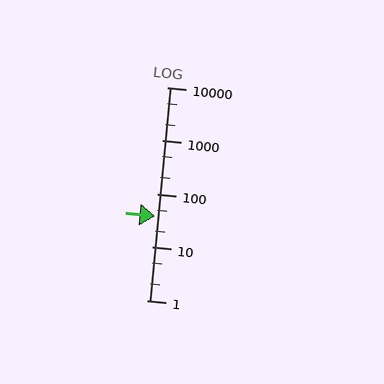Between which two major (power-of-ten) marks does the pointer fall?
The pointer is between 10 and 100.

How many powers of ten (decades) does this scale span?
The scale spans 4 decades, from 1 to 10000.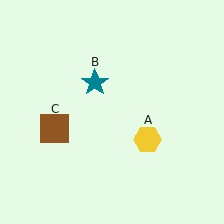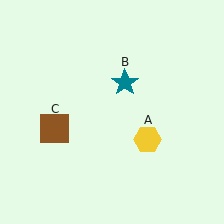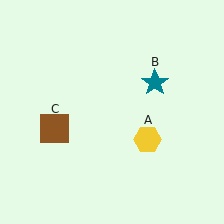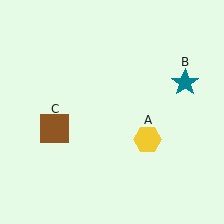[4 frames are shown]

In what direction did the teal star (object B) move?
The teal star (object B) moved right.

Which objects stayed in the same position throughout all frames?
Yellow hexagon (object A) and brown square (object C) remained stationary.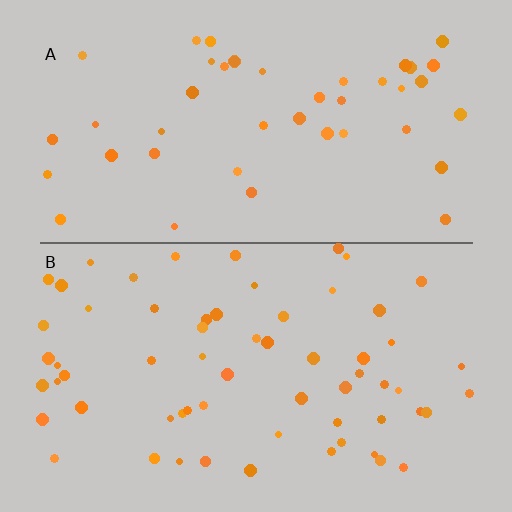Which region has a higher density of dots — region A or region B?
B (the bottom).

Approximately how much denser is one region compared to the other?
Approximately 1.4× — region B over region A.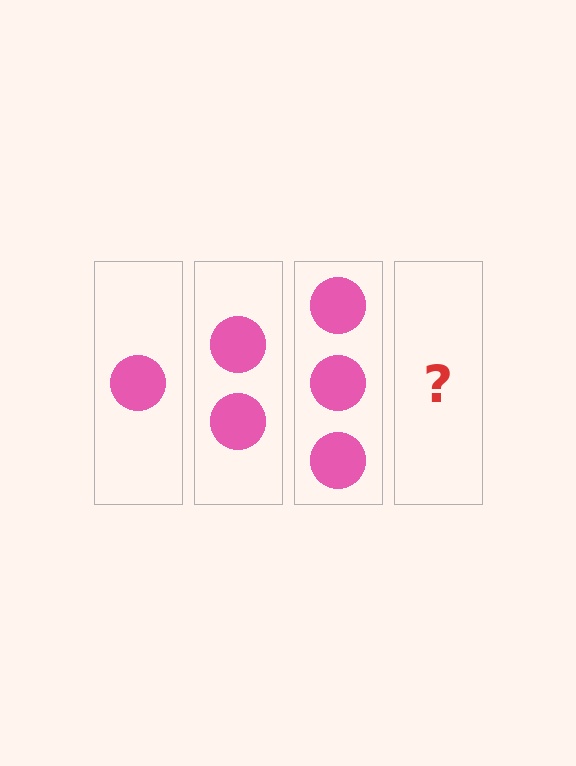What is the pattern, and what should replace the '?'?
The pattern is that each step adds one more circle. The '?' should be 4 circles.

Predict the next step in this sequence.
The next step is 4 circles.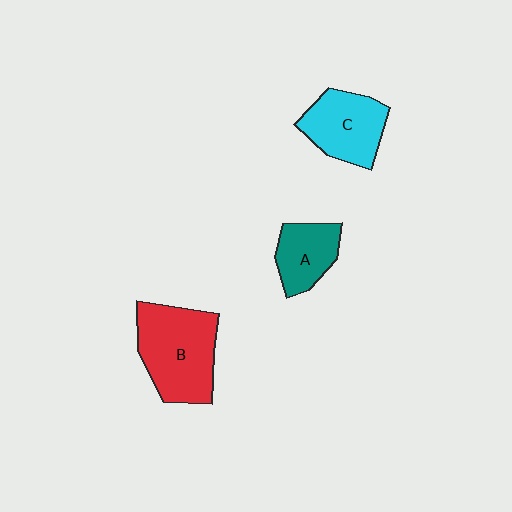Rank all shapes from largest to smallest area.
From largest to smallest: B (red), C (cyan), A (teal).